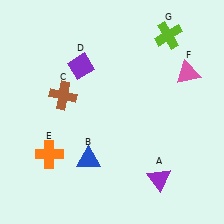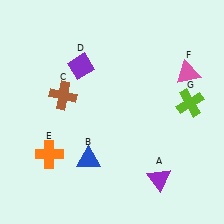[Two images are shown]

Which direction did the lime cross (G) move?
The lime cross (G) moved down.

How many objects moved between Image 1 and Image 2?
1 object moved between the two images.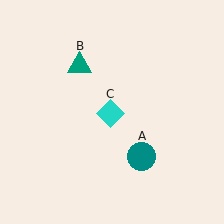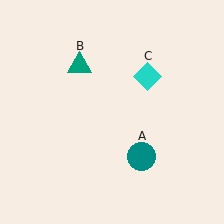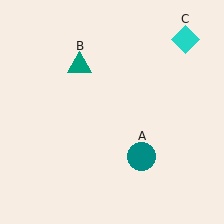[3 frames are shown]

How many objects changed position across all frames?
1 object changed position: cyan diamond (object C).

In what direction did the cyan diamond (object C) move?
The cyan diamond (object C) moved up and to the right.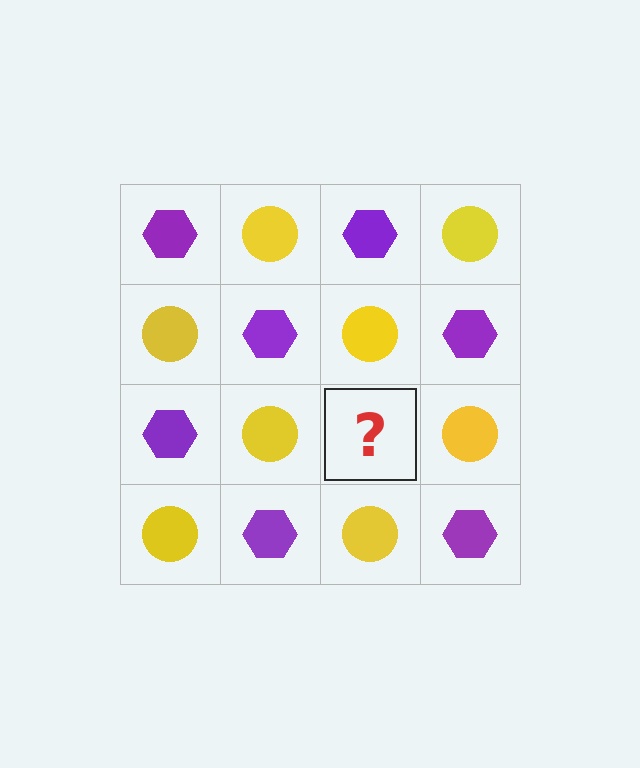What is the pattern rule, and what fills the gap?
The rule is that it alternates purple hexagon and yellow circle in a checkerboard pattern. The gap should be filled with a purple hexagon.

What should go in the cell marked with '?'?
The missing cell should contain a purple hexagon.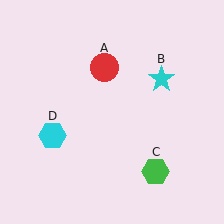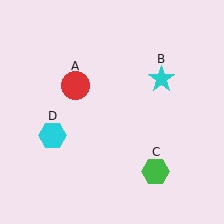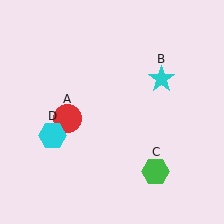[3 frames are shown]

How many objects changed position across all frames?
1 object changed position: red circle (object A).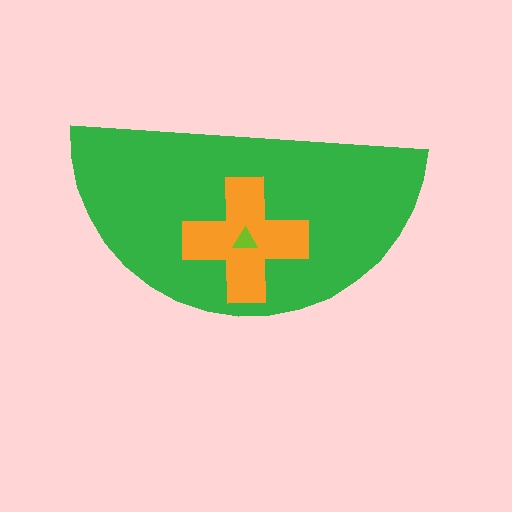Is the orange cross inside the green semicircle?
Yes.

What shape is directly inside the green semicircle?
The orange cross.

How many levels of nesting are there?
3.